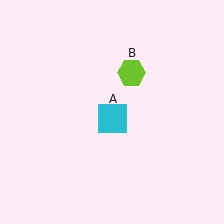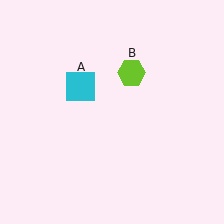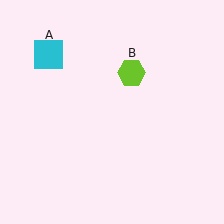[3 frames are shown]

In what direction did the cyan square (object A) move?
The cyan square (object A) moved up and to the left.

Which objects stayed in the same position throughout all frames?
Lime hexagon (object B) remained stationary.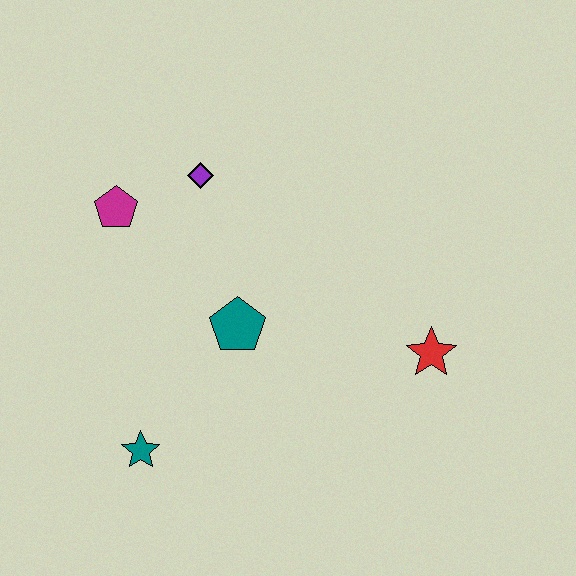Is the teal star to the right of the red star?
No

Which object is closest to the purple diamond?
The magenta pentagon is closest to the purple diamond.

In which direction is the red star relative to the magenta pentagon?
The red star is to the right of the magenta pentagon.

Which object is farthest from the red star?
The magenta pentagon is farthest from the red star.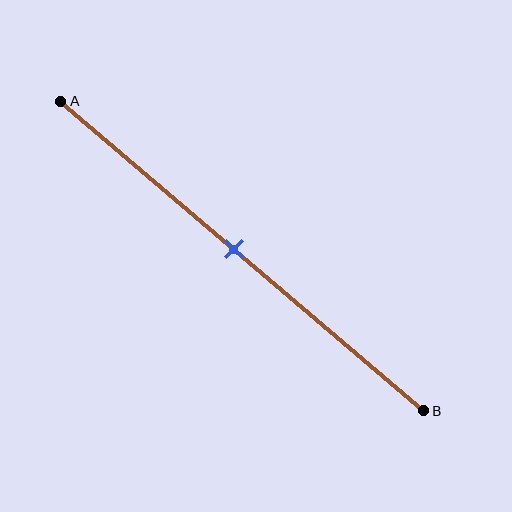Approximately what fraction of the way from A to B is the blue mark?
The blue mark is approximately 50% of the way from A to B.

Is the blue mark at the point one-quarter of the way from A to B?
No, the mark is at about 50% from A, not at the 25% one-quarter point.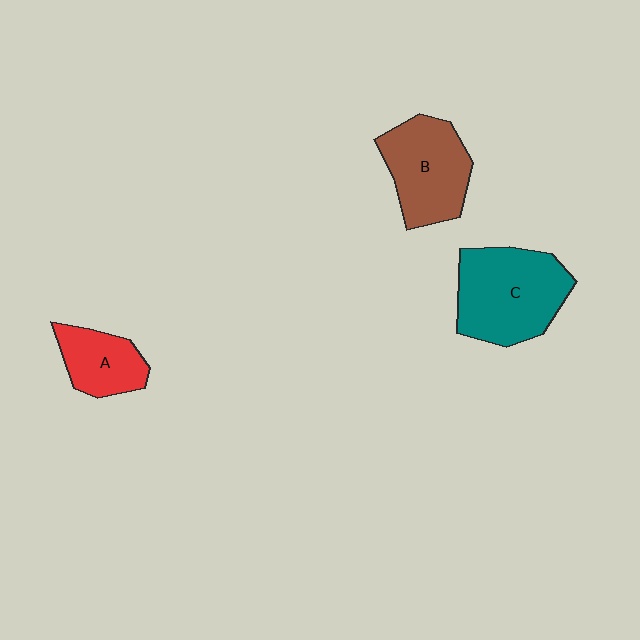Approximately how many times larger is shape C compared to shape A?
Approximately 1.9 times.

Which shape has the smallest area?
Shape A (red).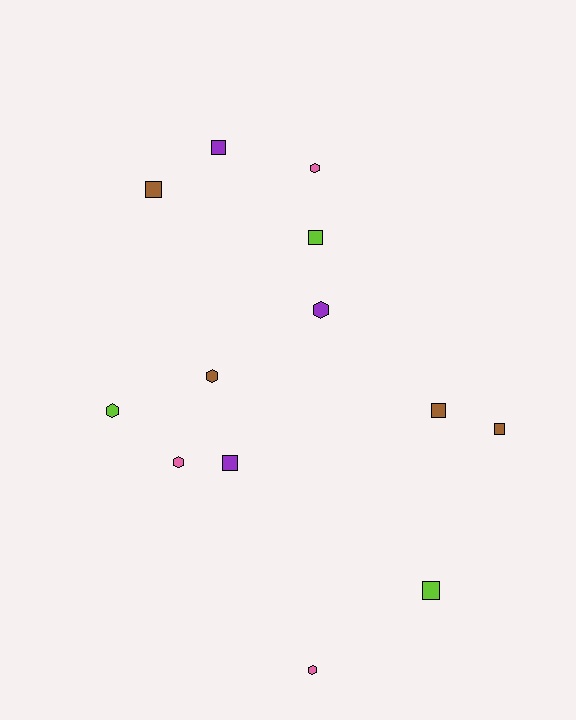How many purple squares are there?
There are 2 purple squares.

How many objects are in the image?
There are 13 objects.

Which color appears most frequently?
Brown, with 4 objects.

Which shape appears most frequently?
Square, with 7 objects.